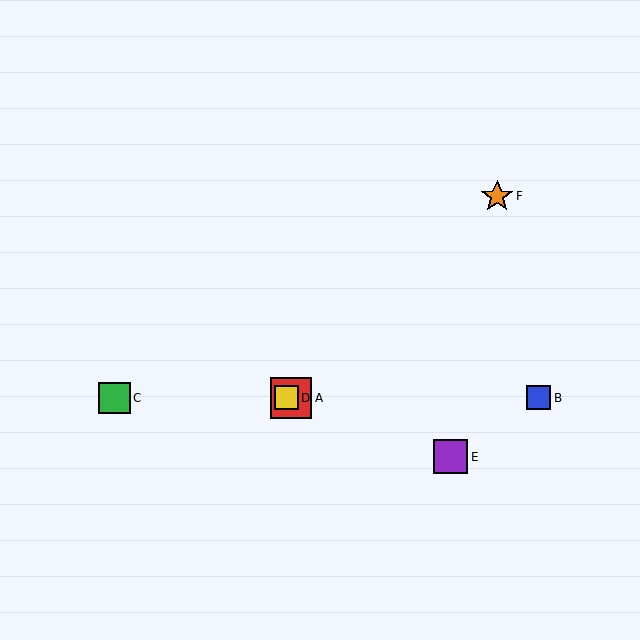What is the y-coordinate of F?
Object F is at y≈196.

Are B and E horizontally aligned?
No, B is at y≈398 and E is at y≈457.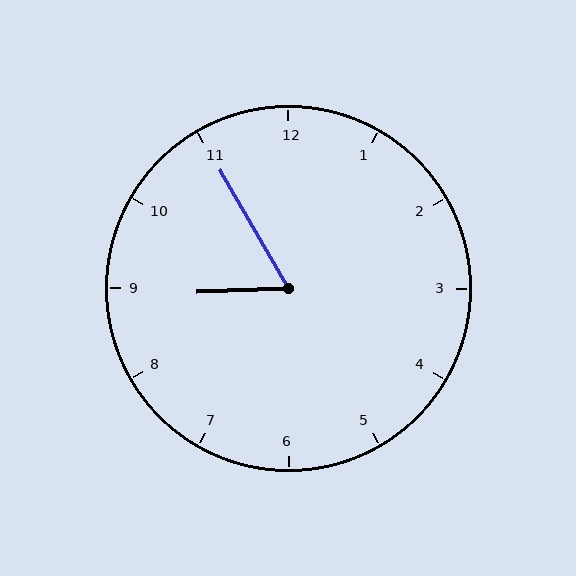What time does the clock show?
8:55.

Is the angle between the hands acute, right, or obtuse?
It is acute.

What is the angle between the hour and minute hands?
Approximately 62 degrees.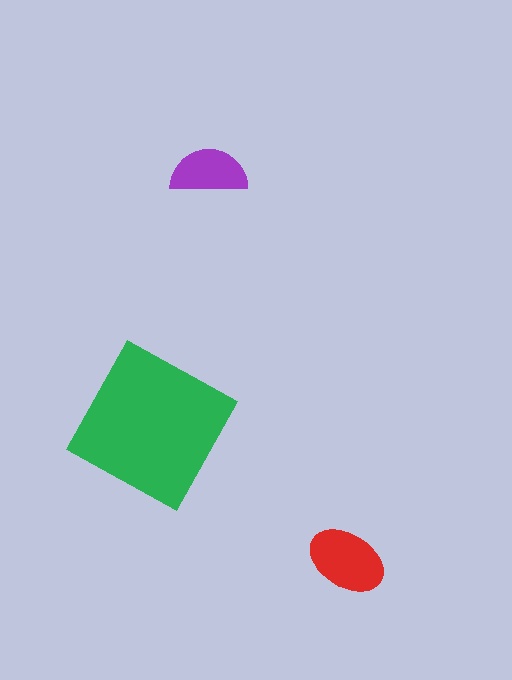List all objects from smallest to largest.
The purple semicircle, the red ellipse, the green square.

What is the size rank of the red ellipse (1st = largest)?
2nd.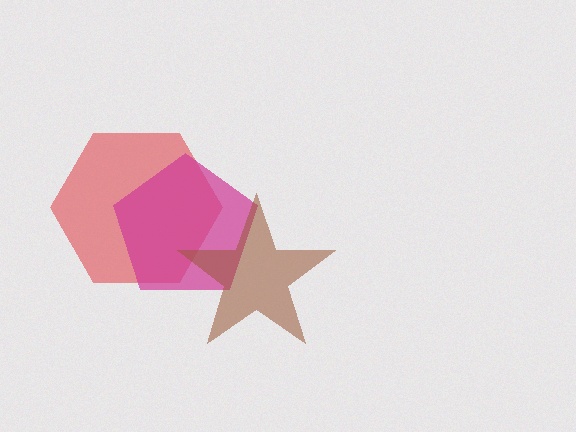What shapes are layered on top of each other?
The layered shapes are: a red hexagon, a magenta pentagon, a brown star.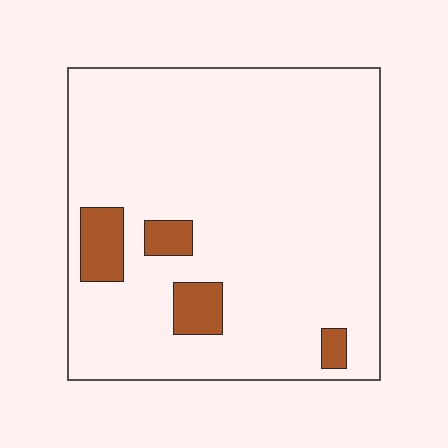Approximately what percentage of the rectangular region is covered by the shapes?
Approximately 10%.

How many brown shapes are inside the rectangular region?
4.